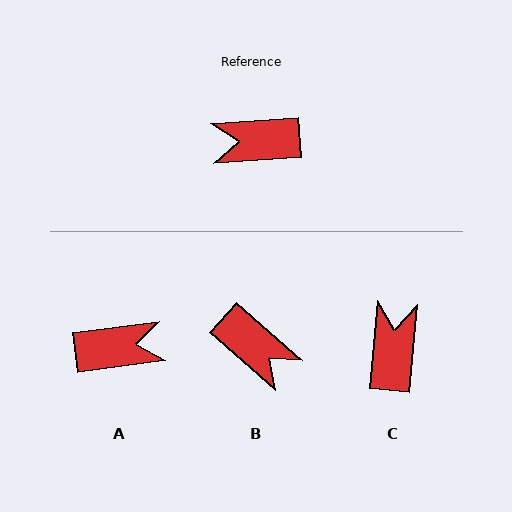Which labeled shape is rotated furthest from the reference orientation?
A, about 176 degrees away.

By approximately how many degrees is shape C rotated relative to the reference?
Approximately 99 degrees clockwise.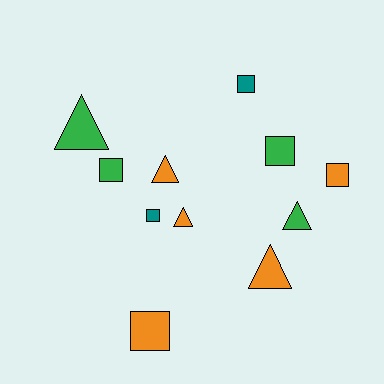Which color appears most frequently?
Orange, with 5 objects.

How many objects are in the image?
There are 11 objects.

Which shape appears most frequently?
Square, with 6 objects.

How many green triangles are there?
There are 2 green triangles.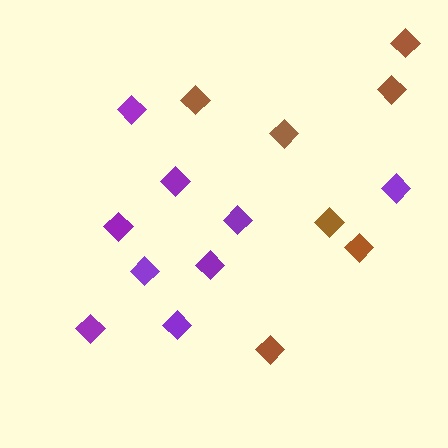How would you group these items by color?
There are 2 groups: one group of purple diamonds (9) and one group of brown diamonds (7).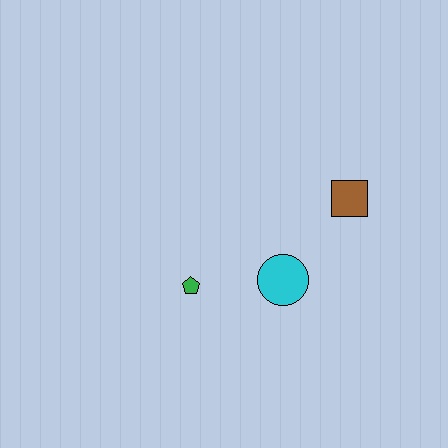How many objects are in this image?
There are 3 objects.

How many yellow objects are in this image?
There are no yellow objects.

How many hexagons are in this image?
There are no hexagons.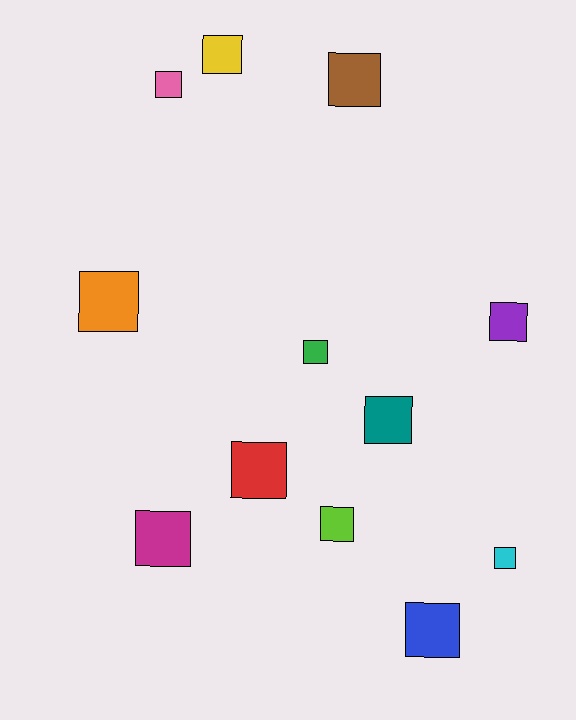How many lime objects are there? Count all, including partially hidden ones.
There is 1 lime object.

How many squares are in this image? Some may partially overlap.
There are 12 squares.